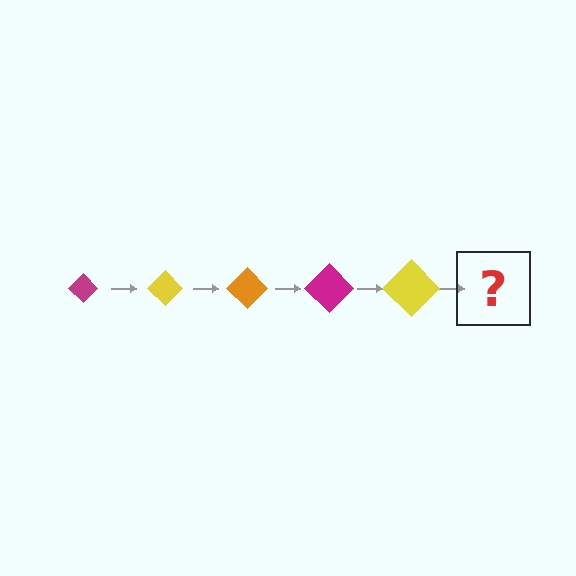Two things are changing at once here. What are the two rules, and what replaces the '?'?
The two rules are that the diamond grows larger each step and the color cycles through magenta, yellow, and orange. The '?' should be an orange diamond, larger than the previous one.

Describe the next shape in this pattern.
It should be an orange diamond, larger than the previous one.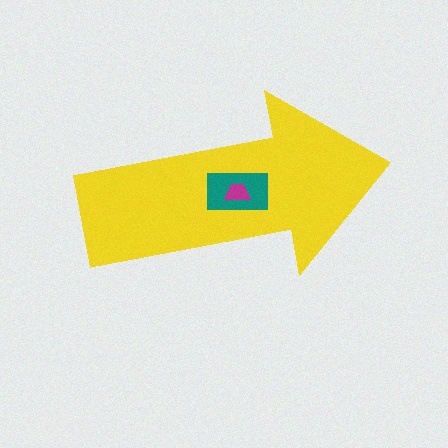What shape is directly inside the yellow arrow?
The teal rectangle.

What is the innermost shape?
The magenta trapezoid.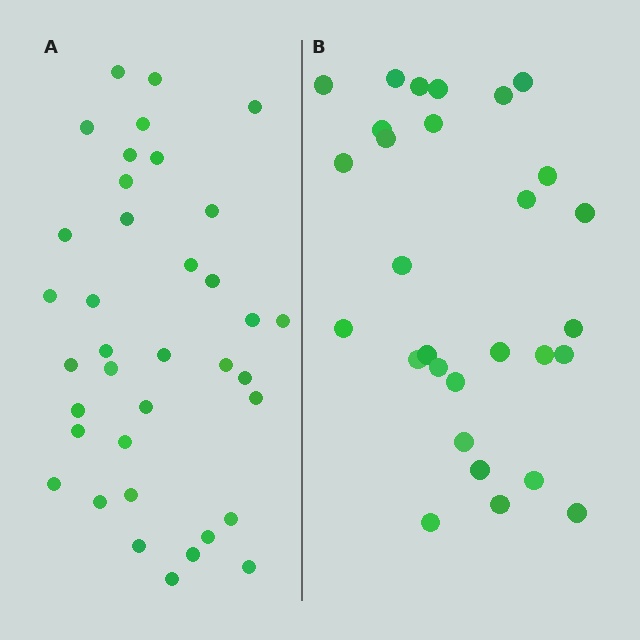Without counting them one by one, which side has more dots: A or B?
Region A (the left region) has more dots.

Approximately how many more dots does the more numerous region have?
Region A has roughly 8 or so more dots than region B.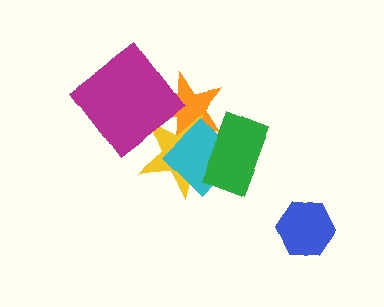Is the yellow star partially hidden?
Yes, it is partially covered by another shape.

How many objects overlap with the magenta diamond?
2 objects overlap with the magenta diamond.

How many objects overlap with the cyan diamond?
3 objects overlap with the cyan diamond.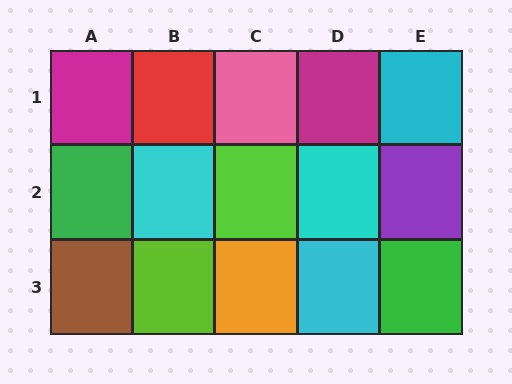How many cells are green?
2 cells are green.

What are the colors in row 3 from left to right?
Brown, lime, orange, cyan, green.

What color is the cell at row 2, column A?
Green.